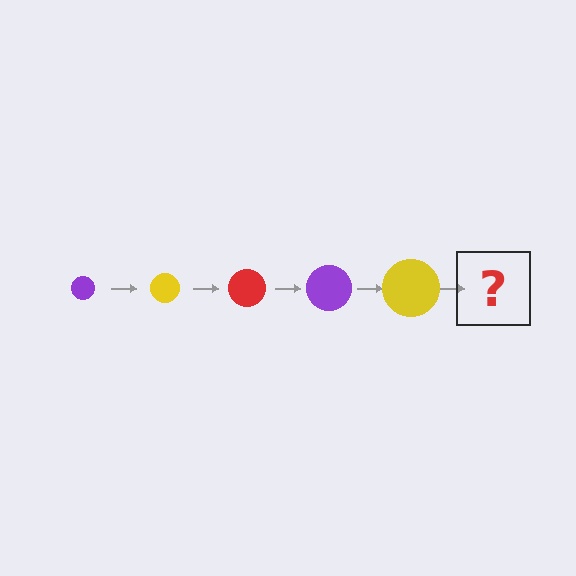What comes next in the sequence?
The next element should be a red circle, larger than the previous one.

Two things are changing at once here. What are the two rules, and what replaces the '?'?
The two rules are that the circle grows larger each step and the color cycles through purple, yellow, and red. The '?' should be a red circle, larger than the previous one.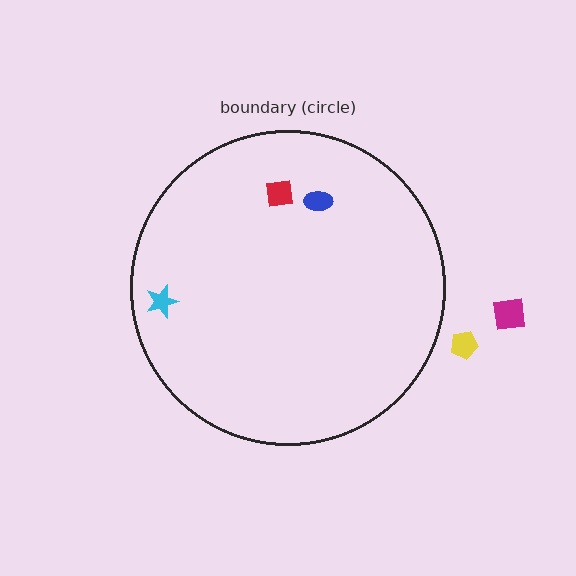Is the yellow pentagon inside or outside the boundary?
Outside.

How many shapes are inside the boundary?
3 inside, 2 outside.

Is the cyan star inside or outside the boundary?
Inside.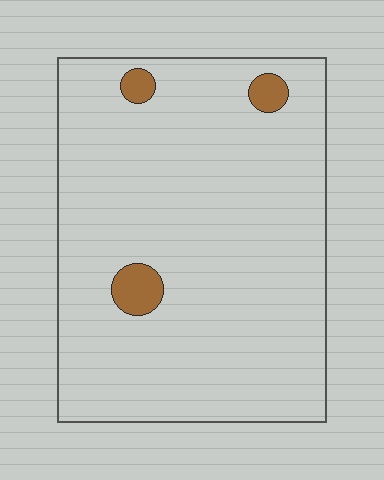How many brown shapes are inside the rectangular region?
3.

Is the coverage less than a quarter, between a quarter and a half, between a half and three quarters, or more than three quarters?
Less than a quarter.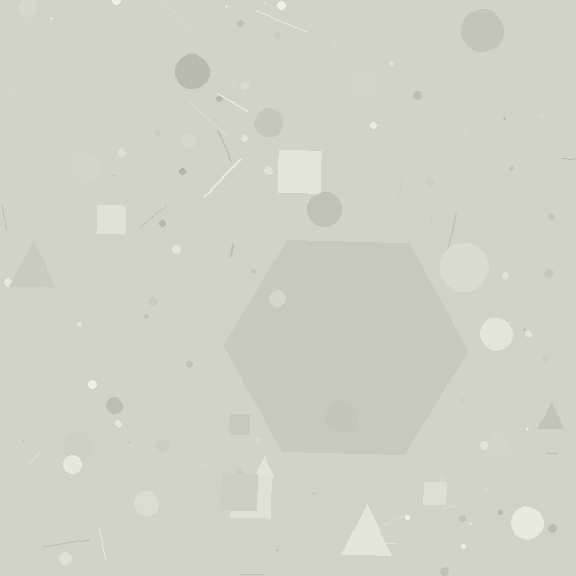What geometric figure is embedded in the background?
A hexagon is embedded in the background.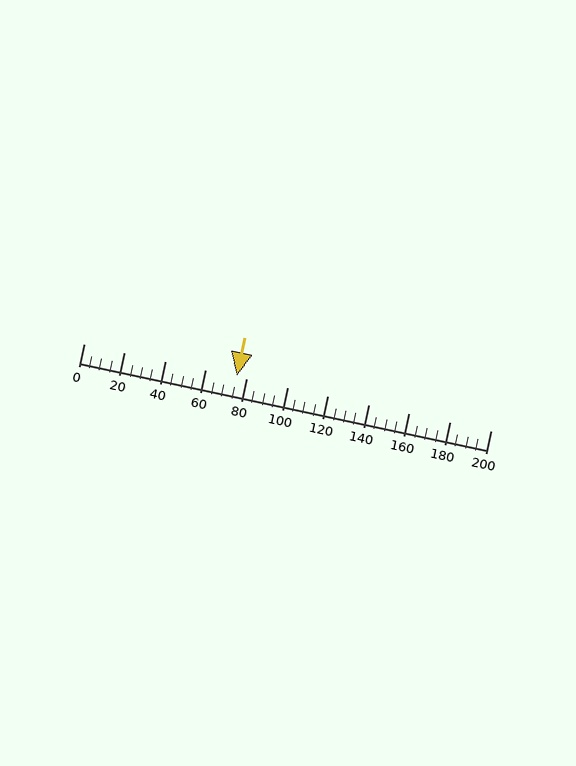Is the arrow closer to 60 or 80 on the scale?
The arrow is closer to 80.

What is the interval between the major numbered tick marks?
The major tick marks are spaced 20 units apart.